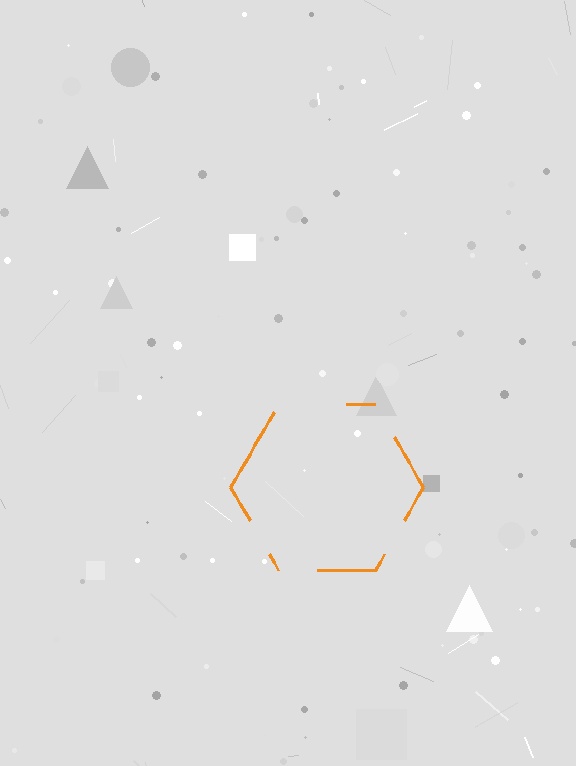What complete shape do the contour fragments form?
The contour fragments form a hexagon.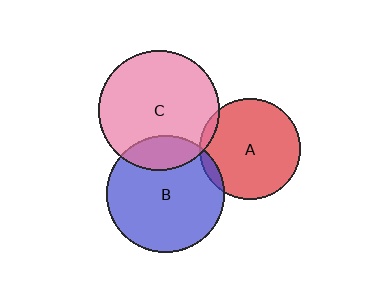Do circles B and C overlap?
Yes.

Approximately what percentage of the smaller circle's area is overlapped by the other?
Approximately 20%.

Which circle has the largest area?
Circle C (pink).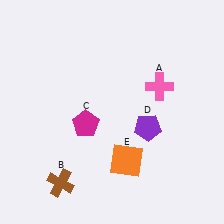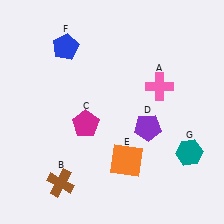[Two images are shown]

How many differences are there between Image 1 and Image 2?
There are 2 differences between the two images.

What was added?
A blue pentagon (F), a teal hexagon (G) were added in Image 2.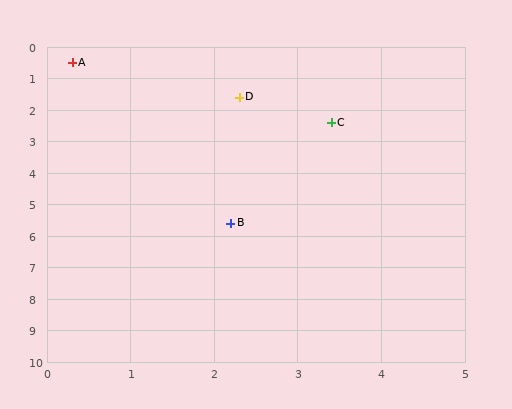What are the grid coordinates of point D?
Point D is at approximately (2.3, 1.6).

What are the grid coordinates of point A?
Point A is at approximately (0.3, 0.5).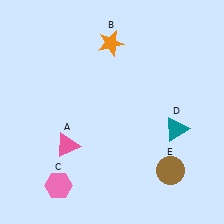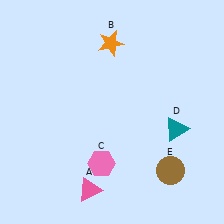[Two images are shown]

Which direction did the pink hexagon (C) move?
The pink hexagon (C) moved right.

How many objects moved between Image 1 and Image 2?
2 objects moved between the two images.